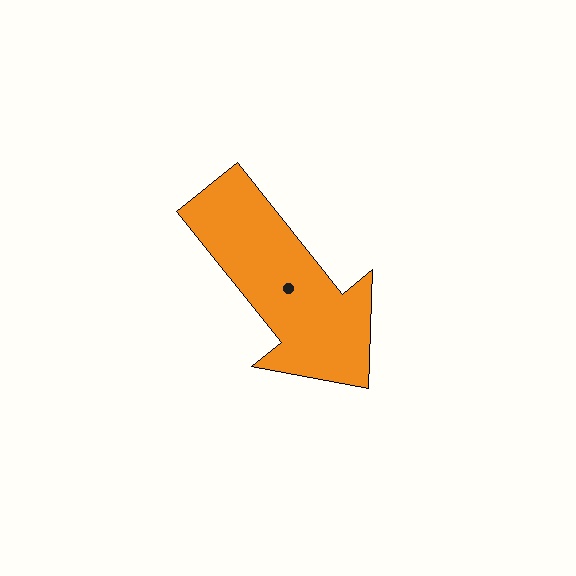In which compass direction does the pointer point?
Southeast.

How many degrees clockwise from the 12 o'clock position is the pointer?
Approximately 141 degrees.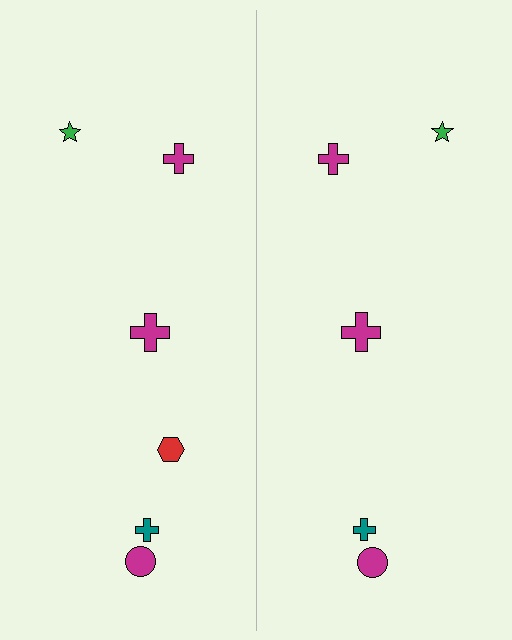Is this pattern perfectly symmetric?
No, the pattern is not perfectly symmetric. A red hexagon is missing from the right side.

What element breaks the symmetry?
A red hexagon is missing from the right side.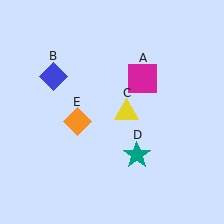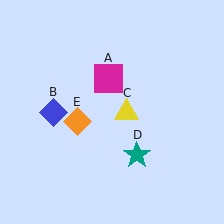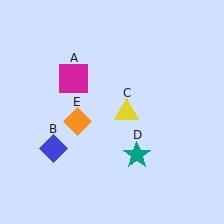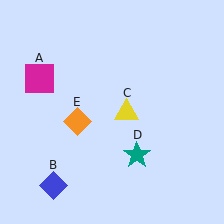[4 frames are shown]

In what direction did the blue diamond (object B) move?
The blue diamond (object B) moved down.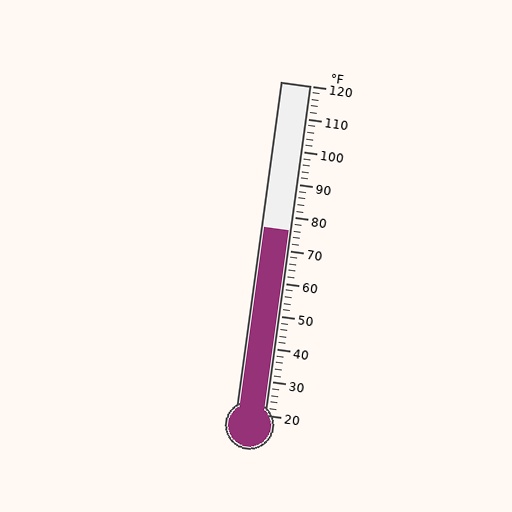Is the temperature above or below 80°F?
The temperature is below 80°F.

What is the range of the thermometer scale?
The thermometer scale ranges from 20°F to 120°F.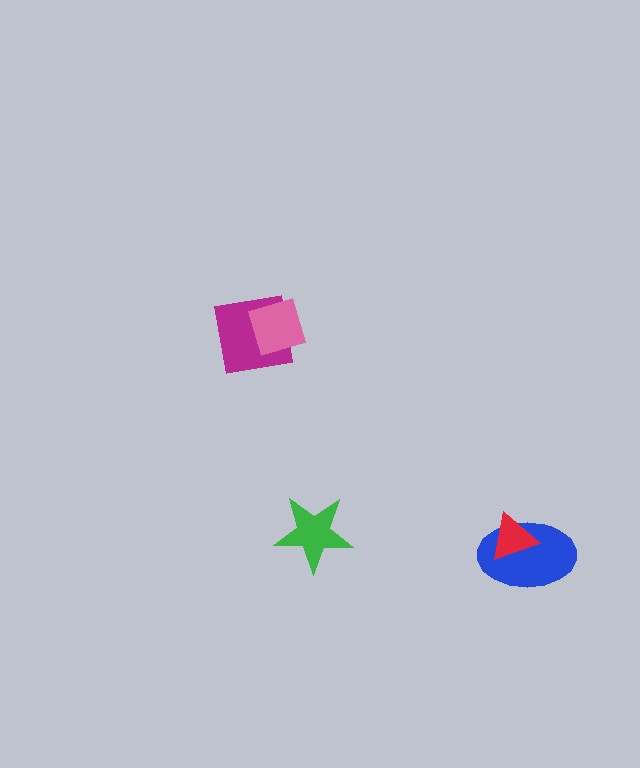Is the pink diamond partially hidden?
No, no other shape covers it.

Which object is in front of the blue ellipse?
The red triangle is in front of the blue ellipse.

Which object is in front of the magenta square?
The pink diamond is in front of the magenta square.